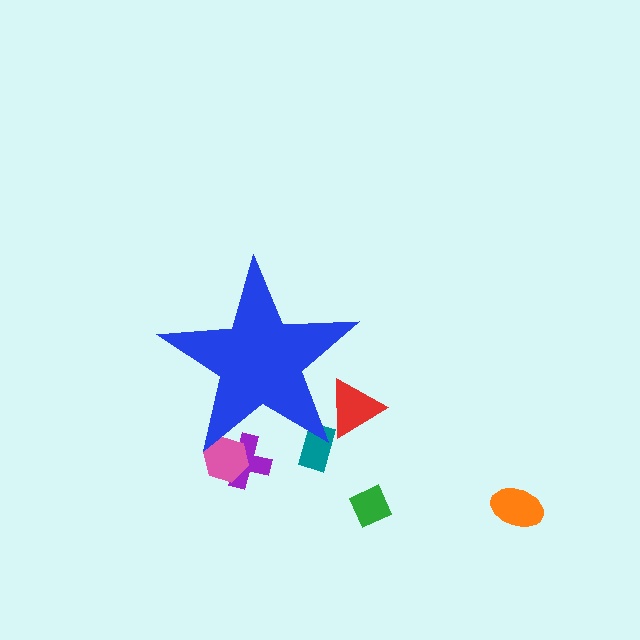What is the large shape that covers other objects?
A blue star.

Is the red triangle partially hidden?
Yes, the red triangle is partially hidden behind the blue star.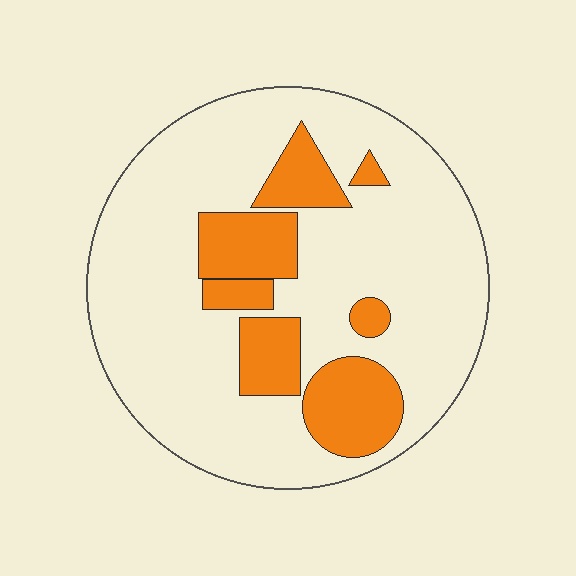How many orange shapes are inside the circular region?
7.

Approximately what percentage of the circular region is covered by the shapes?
Approximately 20%.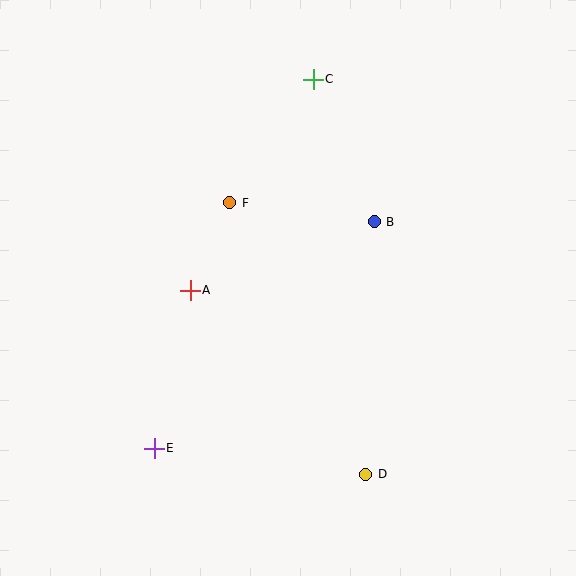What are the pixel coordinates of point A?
Point A is at (190, 290).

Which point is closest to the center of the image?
Point A at (190, 290) is closest to the center.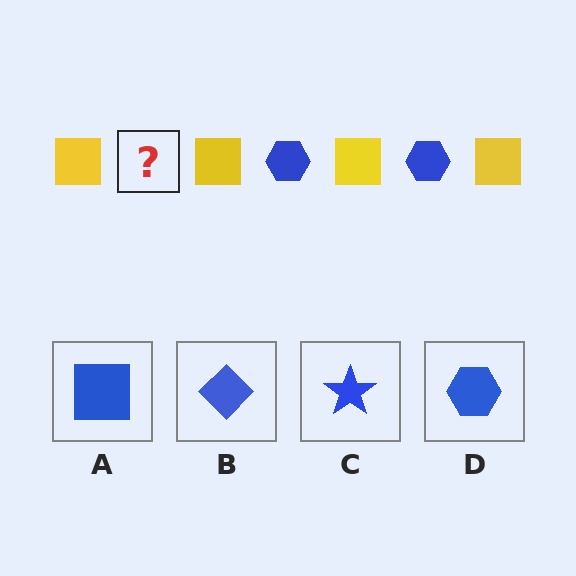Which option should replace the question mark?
Option D.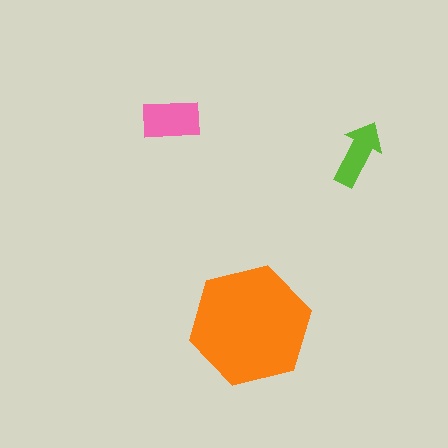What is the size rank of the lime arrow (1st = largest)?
3rd.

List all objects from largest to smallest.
The orange hexagon, the pink rectangle, the lime arrow.